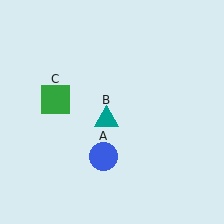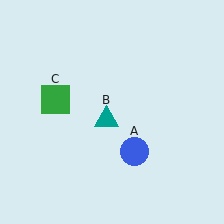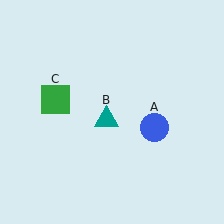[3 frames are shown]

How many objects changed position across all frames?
1 object changed position: blue circle (object A).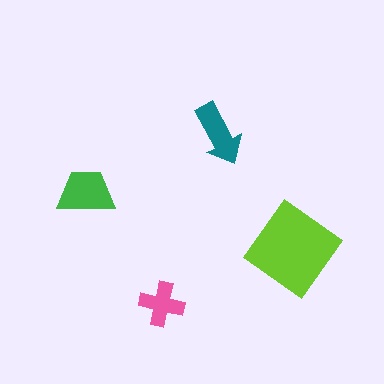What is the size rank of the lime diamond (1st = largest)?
1st.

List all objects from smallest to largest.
The pink cross, the teal arrow, the green trapezoid, the lime diamond.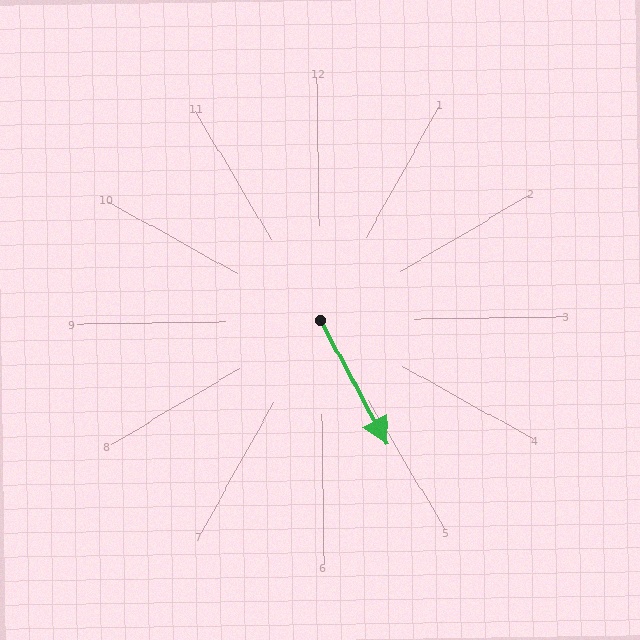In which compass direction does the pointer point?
Southeast.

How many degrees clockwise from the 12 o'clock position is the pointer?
Approximately 152 degrees.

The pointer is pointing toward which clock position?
Roughly 5 o'clock.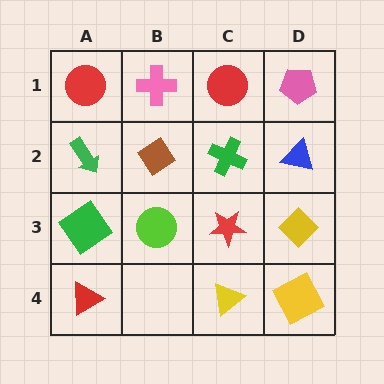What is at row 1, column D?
A pink pentagon.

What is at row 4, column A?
A red triangle.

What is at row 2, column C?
A green cross.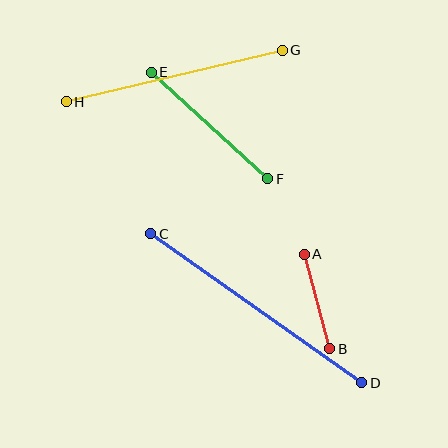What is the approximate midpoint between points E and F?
The midpoint is at approximately (210, 125) pixels.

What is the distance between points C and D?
The distance is approximately 258 pixels.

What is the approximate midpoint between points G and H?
The midpoint is at approximately (174, 76) pixels.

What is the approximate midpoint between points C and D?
The midpoint is at approximately (256, 308) pixels.